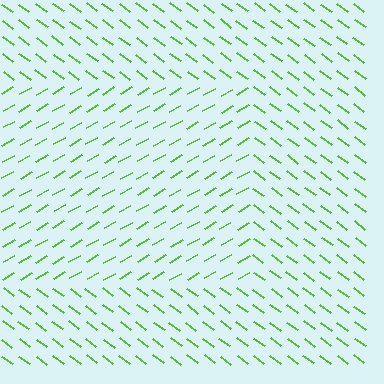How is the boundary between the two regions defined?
The boundary is defined purely by a change in line orientation (approximately 66 degrees difference). All lines are the same color and thickness.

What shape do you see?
I see a rectangle.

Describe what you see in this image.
The image is filled with small lime line segments. A rectangle region in the image has lines oriented differently from the surrounding lines, creating a visible texture boundary.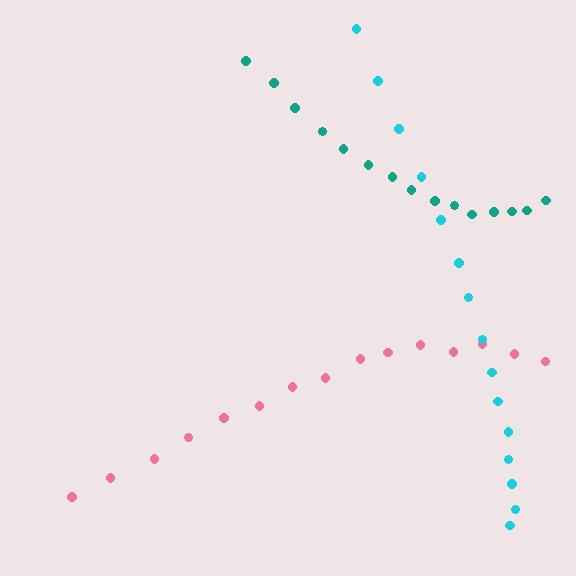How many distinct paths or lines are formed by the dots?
There are 3 distinct paths.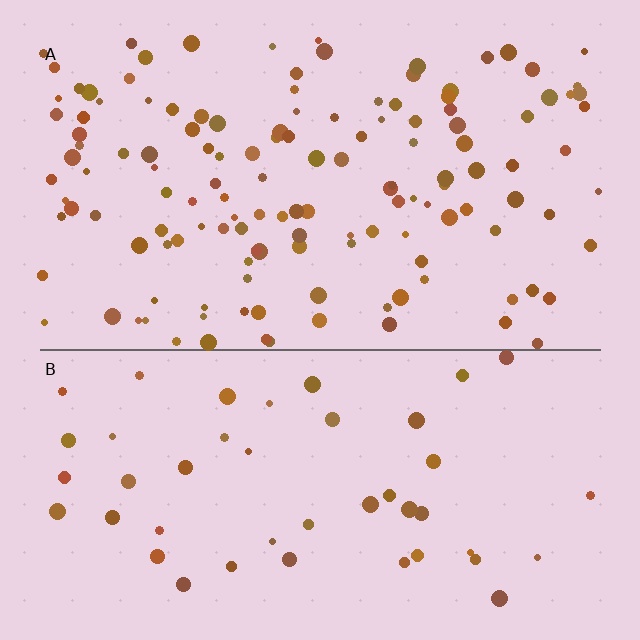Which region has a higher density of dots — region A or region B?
A (the top).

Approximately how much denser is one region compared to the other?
Approximately 3.0× — region A over region B.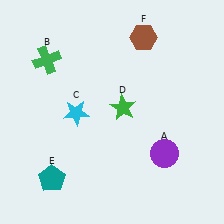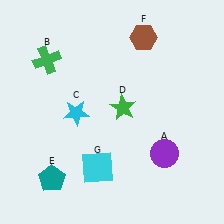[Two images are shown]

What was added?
A cyan square (G) was added in Image 2.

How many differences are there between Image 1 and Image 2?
There is 1 difference between the two images.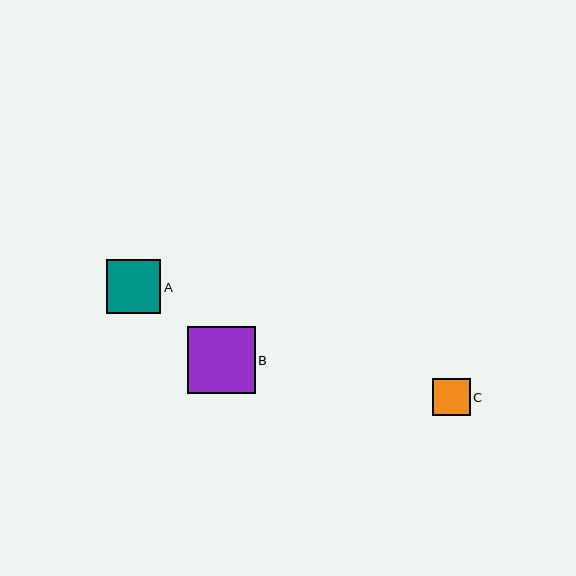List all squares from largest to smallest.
From largest to smallest: B, A, C.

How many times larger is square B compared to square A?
Square B is approximately 1.2 times the size of square A.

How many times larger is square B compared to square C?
Square B is approximately 1.8 times the size of square C.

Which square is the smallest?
Square C is the smallest with a size of approximately 37 pixels.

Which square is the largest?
Square B is the largest with a size of approximately 68 pixels.